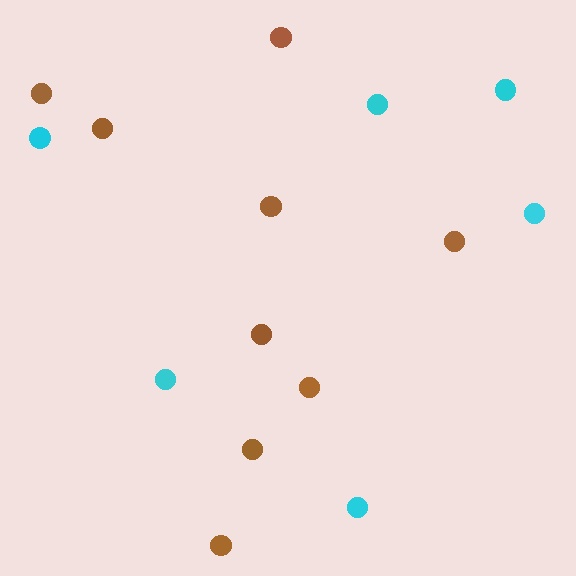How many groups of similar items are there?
There are 2 groups: one group of cyan circles (6) and one group of brown circles (9).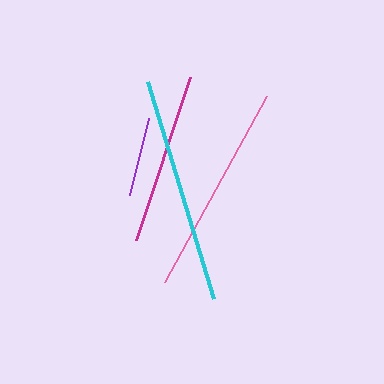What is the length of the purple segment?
The purple segment is approximately 80 pixels long.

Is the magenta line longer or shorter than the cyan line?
The cyan line is longer than the magenta line.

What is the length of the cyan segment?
The cyan segment is approximately 227 pixels long.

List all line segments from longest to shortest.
From longest to shortest: cyan, pink, magenta, purple.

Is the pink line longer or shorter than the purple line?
The pink line is longer than the purple line.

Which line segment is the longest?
The cyan line is the longest at approximately 227 pixels.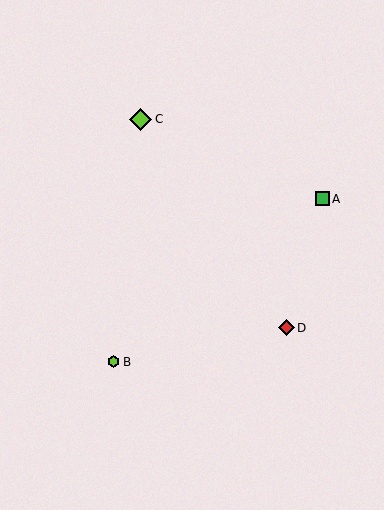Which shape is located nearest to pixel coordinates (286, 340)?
The red diamond (labeled D) at (286, 328) is nearest to that location.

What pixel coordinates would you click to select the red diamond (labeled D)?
Click at (286, 328) to select the red diamond D.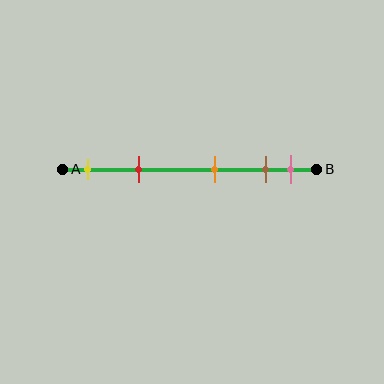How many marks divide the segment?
There are 5 marks dividing the segment.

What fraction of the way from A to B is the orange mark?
The orange mark is approximately 60% (0.6) of the way from A to B.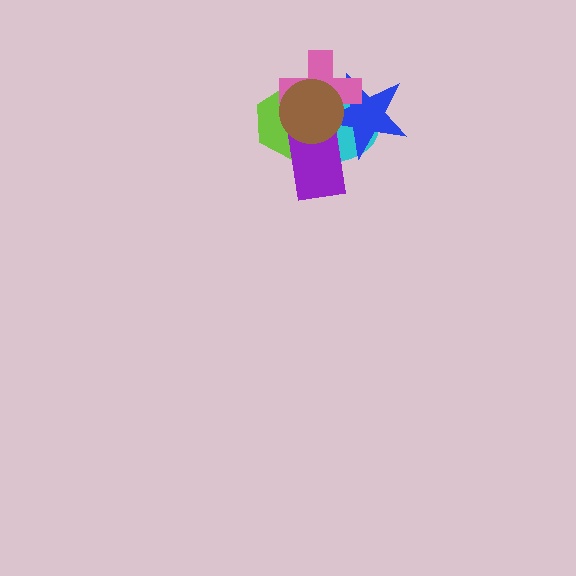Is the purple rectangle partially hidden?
Yes, it is partially covered by another shape.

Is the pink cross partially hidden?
Yes, it is partially covered by another shape.